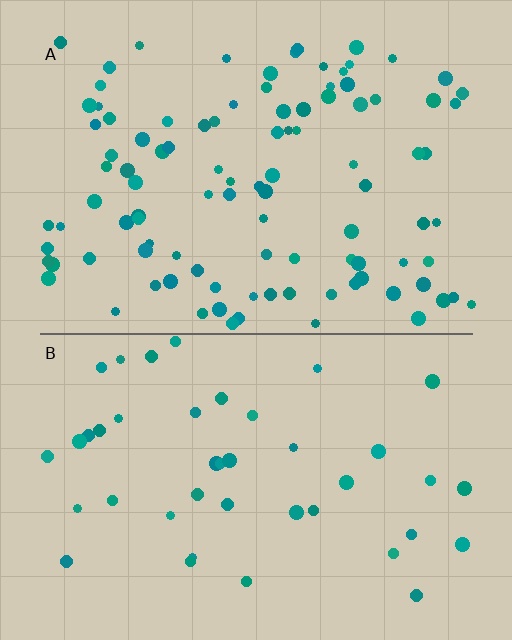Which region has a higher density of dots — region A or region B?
A (the top).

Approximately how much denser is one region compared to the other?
Approximately 2.4× — region A over region B.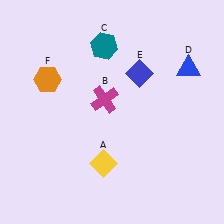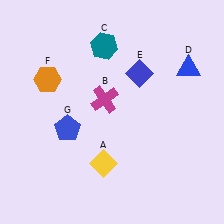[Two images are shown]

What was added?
A blue pentagon (G) was added in Image 2.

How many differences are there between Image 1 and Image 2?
There is 1 difference between the two images.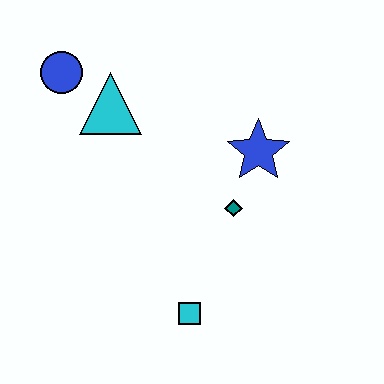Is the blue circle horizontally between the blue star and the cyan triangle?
No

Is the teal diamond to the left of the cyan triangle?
No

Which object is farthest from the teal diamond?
The blue circle is farthest from the teal diamond.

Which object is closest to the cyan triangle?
The blue circle is closest to the cyan triangle.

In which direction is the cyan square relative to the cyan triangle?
The cyan square is below the cyan triangle.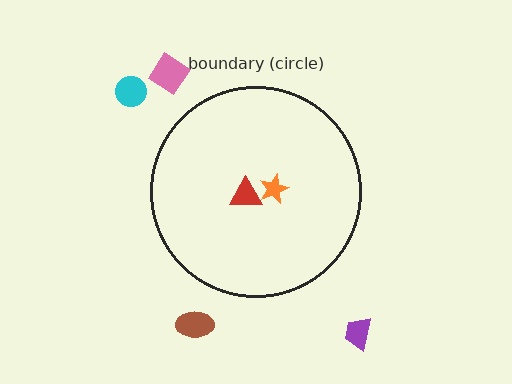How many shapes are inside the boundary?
2 inside, 4 outside.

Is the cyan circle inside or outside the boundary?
Outside.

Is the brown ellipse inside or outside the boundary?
Outside.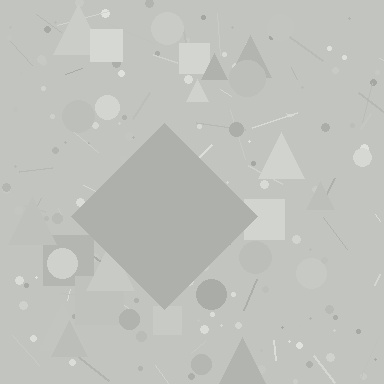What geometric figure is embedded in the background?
A diamond is embedded in the background.